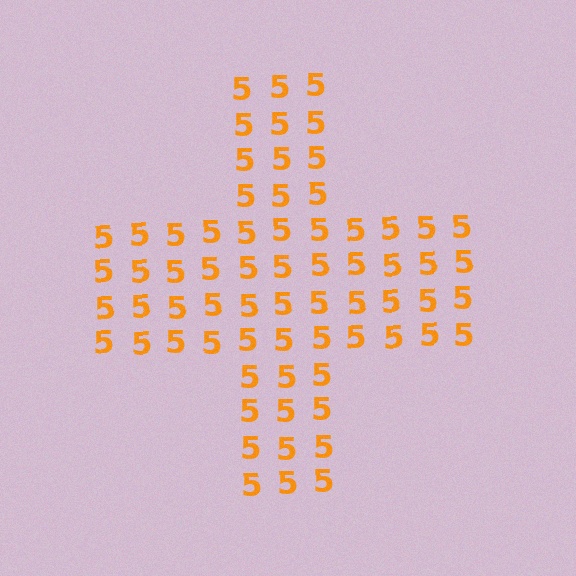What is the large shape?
The large shape is a cross.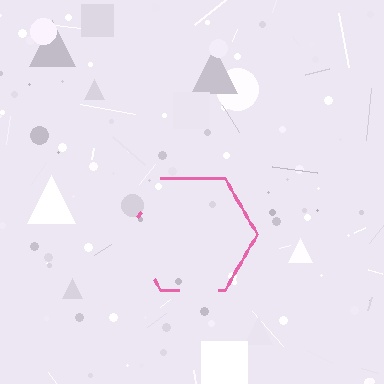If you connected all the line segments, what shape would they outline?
They would outline a hexagon.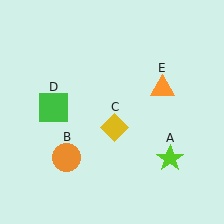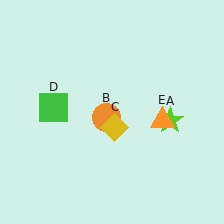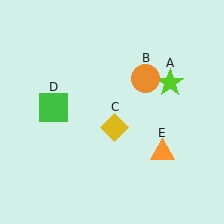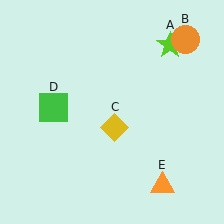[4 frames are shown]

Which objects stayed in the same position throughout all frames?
Yellow diamond (object C) and green square (object D) remained stationary.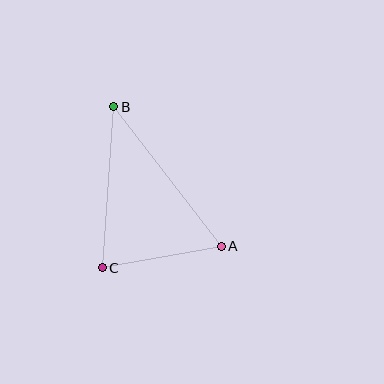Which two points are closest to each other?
Points A and C are closest to each other.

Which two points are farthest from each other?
Points A and B are farthest from each other.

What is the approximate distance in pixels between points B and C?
The distance between B and C is approximately 161 pixels.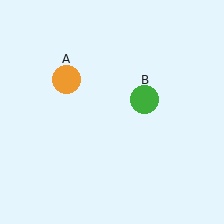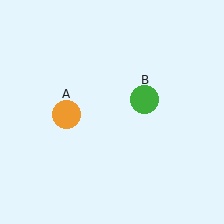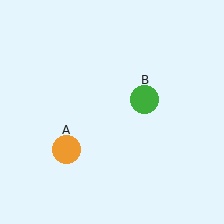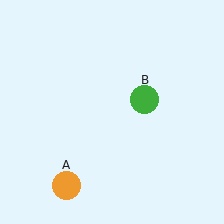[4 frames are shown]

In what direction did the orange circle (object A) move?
The orange circle (object A) moved down.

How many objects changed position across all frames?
1 object changed position: orange circle (object A).